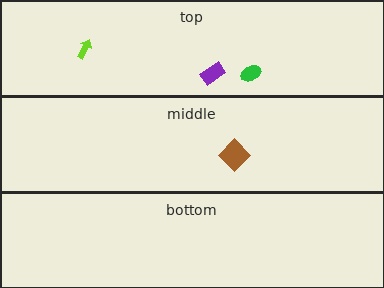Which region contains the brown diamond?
The middle region.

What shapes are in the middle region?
The brown diamond.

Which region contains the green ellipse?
The top region.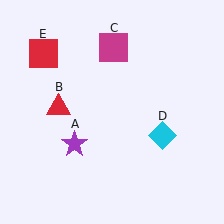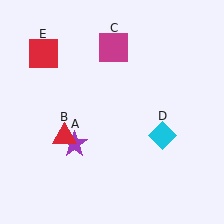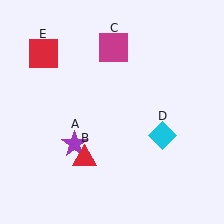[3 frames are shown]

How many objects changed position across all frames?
1 object changed position: red triangle (object B).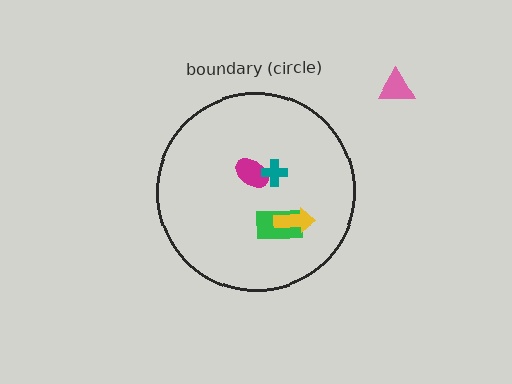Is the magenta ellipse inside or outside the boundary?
Inside.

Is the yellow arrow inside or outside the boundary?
Inside.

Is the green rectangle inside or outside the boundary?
Inside.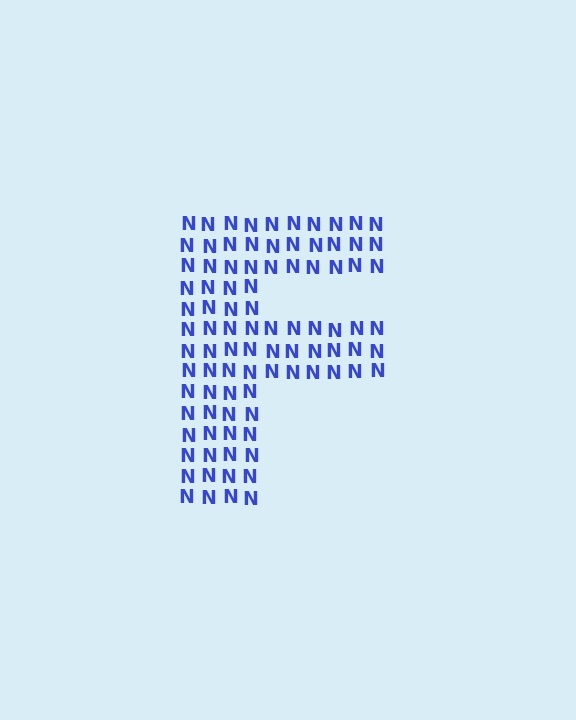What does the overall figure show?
The overall figure shows the letter F.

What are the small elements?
The small elements are letter N's.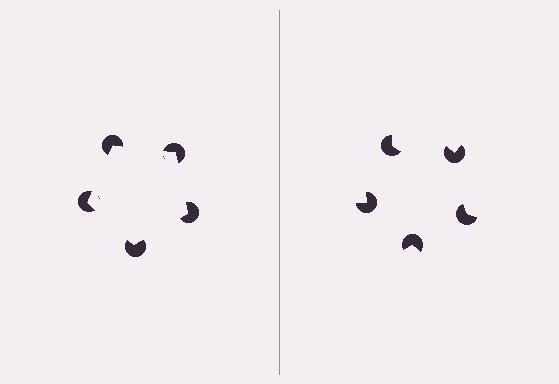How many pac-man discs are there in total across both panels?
10 — 5 on each side.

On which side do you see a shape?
An illusory pentagon appears on the left side. On the right side the wedge cuts are rotated, so no coherent shape forms.